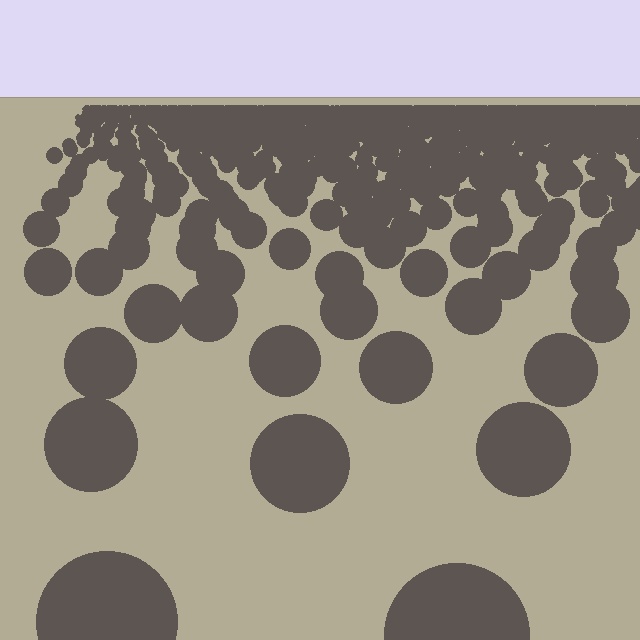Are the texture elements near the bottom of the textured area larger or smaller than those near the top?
Larger. Near the bottom, elements are closer to the viewer and appear at a bigger on-screen size.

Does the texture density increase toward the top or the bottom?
Density increases toward the top.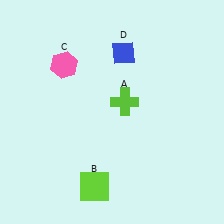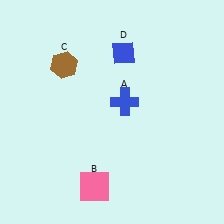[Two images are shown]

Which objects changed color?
A changed from lime to blue. B changed from lime to pink. C changed from pink to brown.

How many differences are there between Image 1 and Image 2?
There are 3 differences between the two images.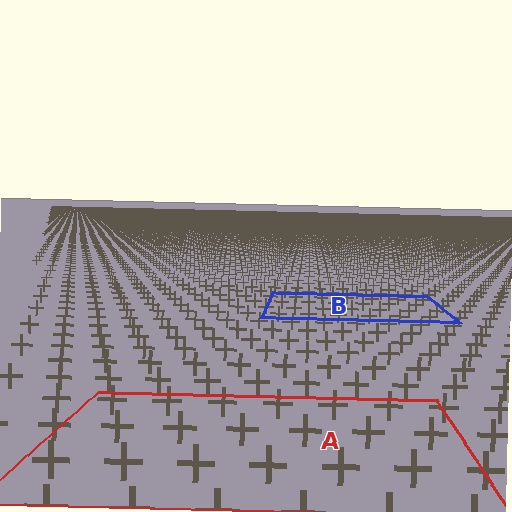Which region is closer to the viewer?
Region A is closer. The texture elements there are larger and more spread out.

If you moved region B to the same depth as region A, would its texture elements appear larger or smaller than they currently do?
They would appear larger. At a closer depth, the same texture elements are projected at a bigger on-screen size.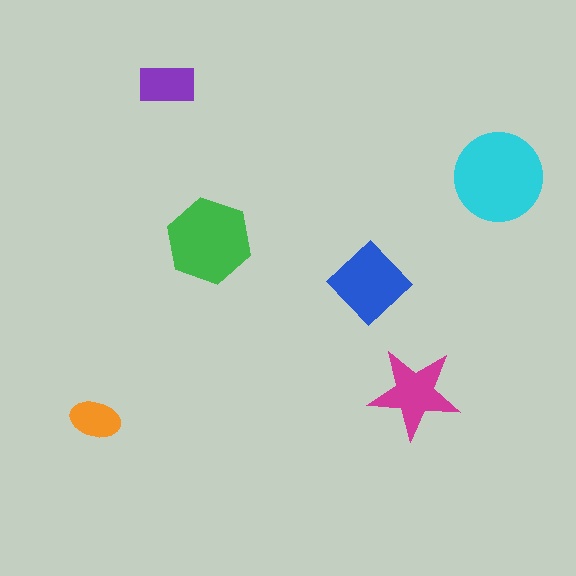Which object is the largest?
The cyan circle.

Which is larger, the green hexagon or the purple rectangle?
The green hexagon.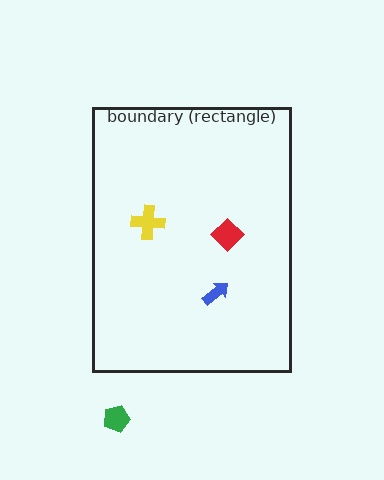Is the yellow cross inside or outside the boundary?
Inside.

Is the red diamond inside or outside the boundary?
Inside.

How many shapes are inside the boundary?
3 inside, 1 outside.